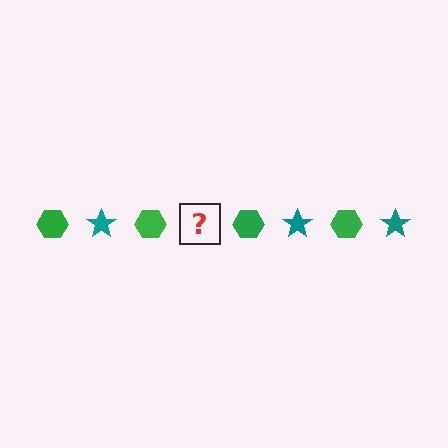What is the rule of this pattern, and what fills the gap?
The rule is that the pattern alternates between green hexagon and teal star. The gap should be filled with a teal star.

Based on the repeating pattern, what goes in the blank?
The blank should be a teal star.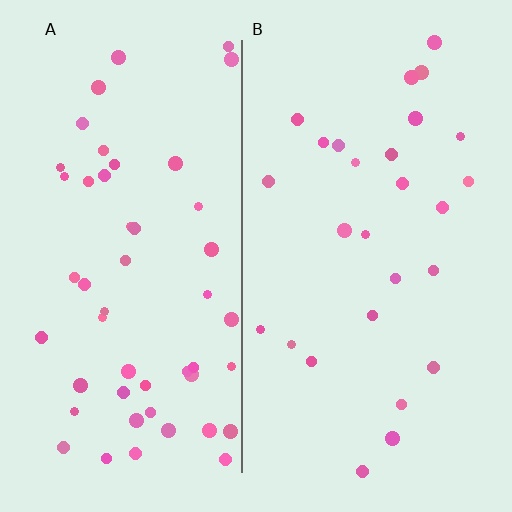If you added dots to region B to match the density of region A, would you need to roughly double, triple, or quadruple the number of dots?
Approximately double.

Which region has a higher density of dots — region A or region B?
A (the left).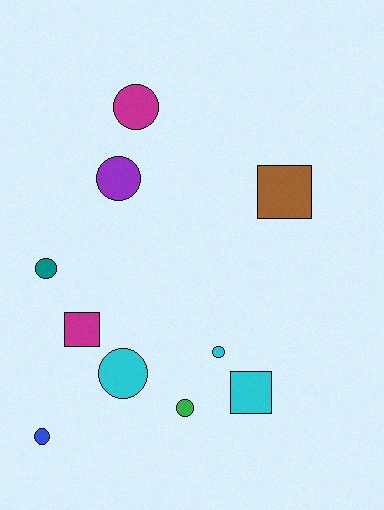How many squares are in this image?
There are 3 squares.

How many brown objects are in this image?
There is 1 brown object.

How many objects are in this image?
There are 10 objects.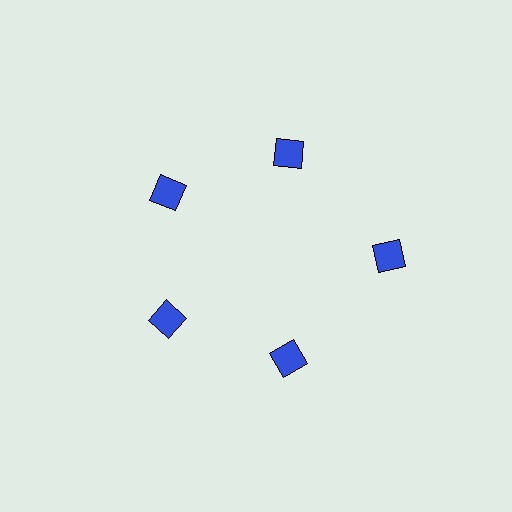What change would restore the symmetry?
The symmetry would be restored by moving it inward, back onto the ring so that all 5 squares sit at equal angles and equal distance from the center.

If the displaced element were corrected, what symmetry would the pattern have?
It would have 5-fold rotational symmetry — the pattern would map onto itself every 72 degrees.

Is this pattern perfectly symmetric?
No. The 5 blue squares are arranged in a ring, but one element near the 3 o'clock position is pushed outward from the center, breaking the 5-fold rotational symmetry.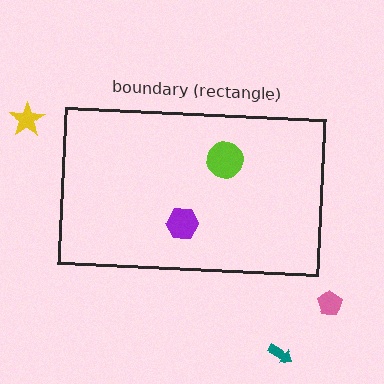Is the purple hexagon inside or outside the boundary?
Inside.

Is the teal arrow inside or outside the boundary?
Outside.